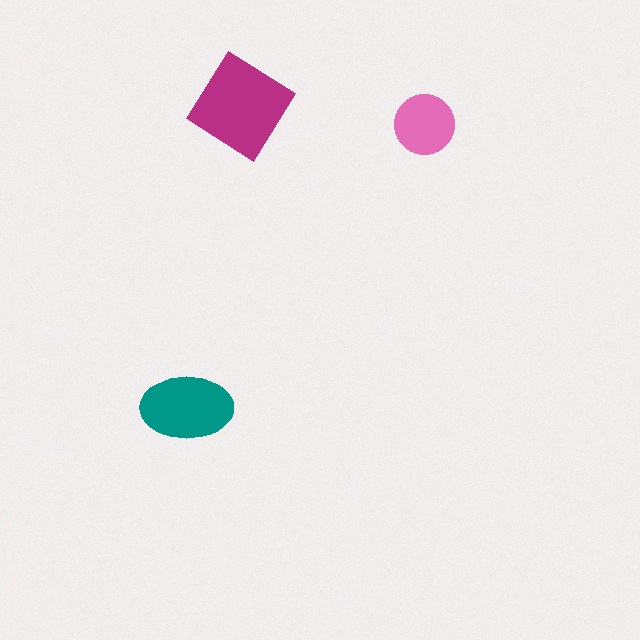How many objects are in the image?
There are 3 objects in the image.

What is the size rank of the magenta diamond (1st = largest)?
1st.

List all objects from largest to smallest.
The magenta diamond, the teal ellipse, the pink circle.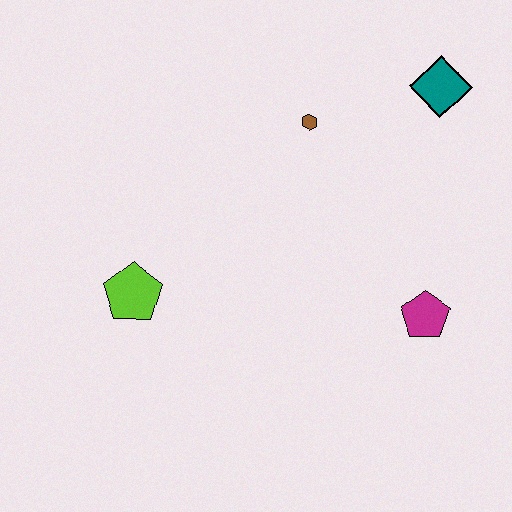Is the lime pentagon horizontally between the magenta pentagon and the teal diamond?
No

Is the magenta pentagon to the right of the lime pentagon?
Yes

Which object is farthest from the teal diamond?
The lime pentagon is farthest from the teal diamond.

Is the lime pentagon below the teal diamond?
Yes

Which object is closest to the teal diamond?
The brown hexagon is closest to the teal diamond.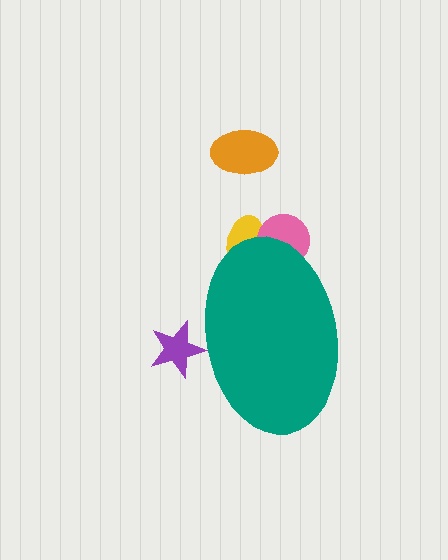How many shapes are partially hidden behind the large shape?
3 shapes are partially hidden.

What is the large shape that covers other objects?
A teal ellipse.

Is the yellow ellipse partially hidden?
Yes, the yellow ellipse is partially hidden behind the teal ellipse.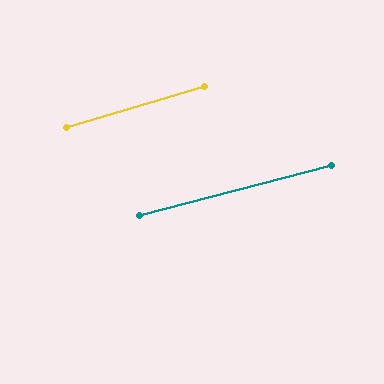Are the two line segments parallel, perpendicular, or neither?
Parallel — their directions differ by only 1.9°.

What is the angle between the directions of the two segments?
Approximately 2 degrees.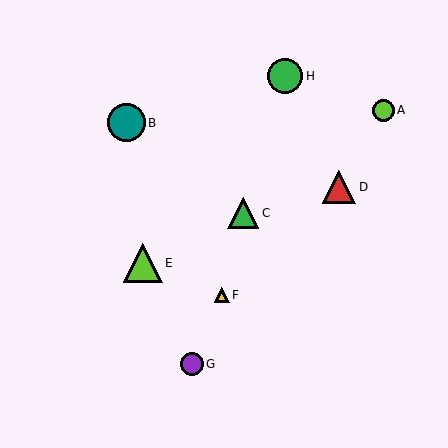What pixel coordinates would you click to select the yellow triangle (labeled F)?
Click at (222, 295) to select the yellow triangle F.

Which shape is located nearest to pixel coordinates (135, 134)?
The teal circle (labeled B) at (127, 123) is nearest to that location.